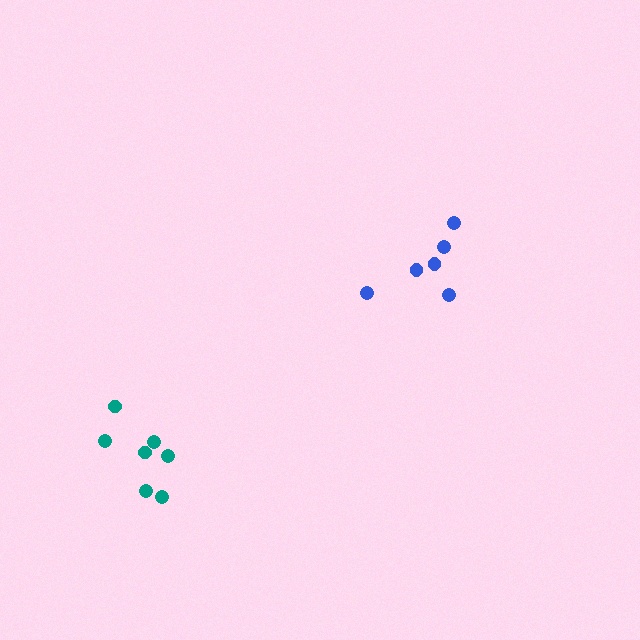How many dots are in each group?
Group 1: 6 dots, Group 2: 7 dots (13 total).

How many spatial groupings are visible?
There are 2 spatial groupings.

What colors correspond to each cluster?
The clusters are colored: blue, teal.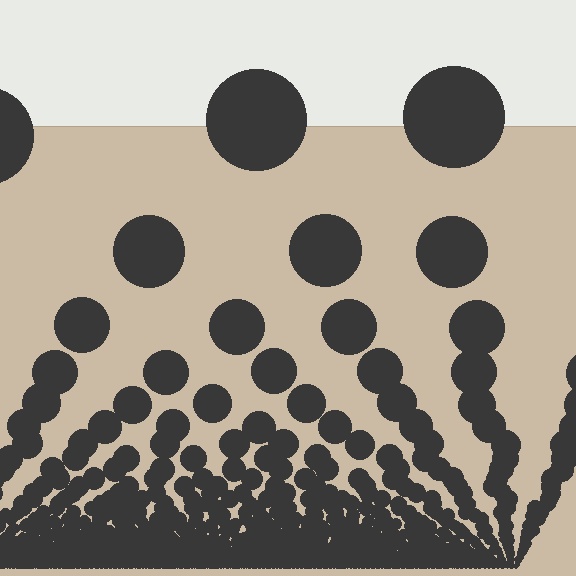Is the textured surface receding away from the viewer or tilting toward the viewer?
The surface appears to tilt toward the viewer. Texture elements get larger and sparser toward the top.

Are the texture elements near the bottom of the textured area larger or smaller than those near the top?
Smaller. The gradient is inverted — elements near the bottom are smaller and denser.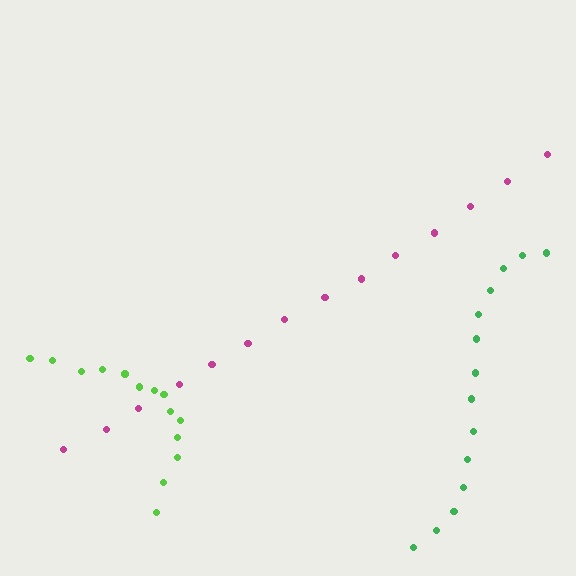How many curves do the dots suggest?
There are 3 distinct paths.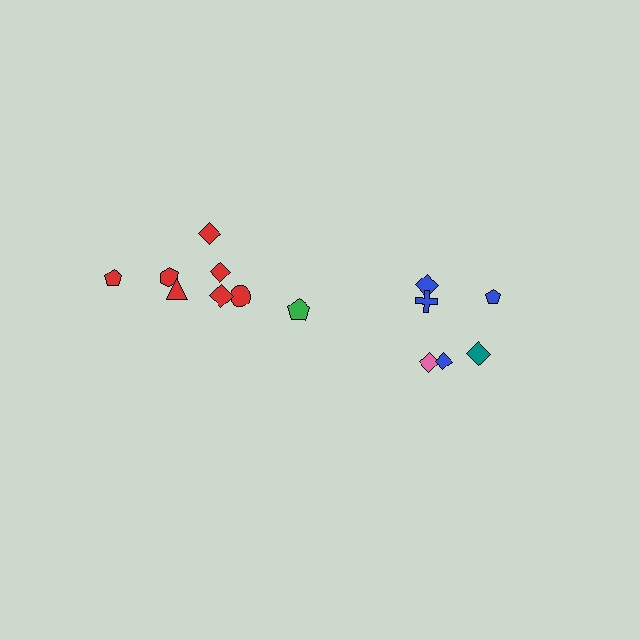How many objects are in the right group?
There are 6 objects.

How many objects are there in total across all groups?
There are 14 objects.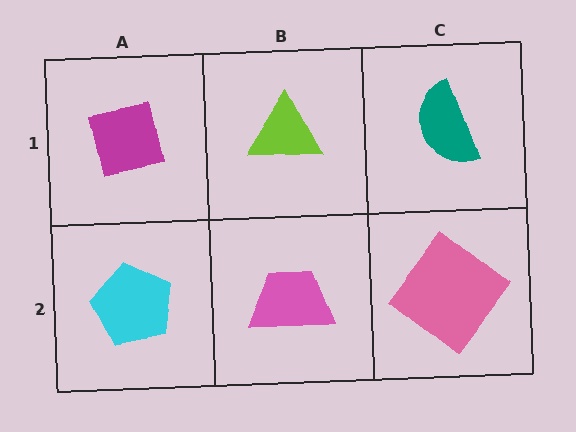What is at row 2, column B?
A pink trapezoid.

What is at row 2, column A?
A cyan pentagon.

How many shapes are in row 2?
3 shapes.